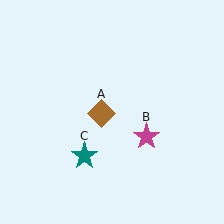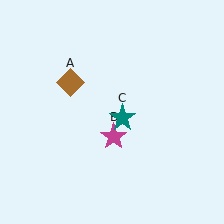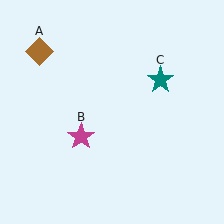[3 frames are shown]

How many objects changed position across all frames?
3 objects changed position: brown diamond (object A), magenta star (object B), teal star (object C).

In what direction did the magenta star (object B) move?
The magenta star (object B) moved left.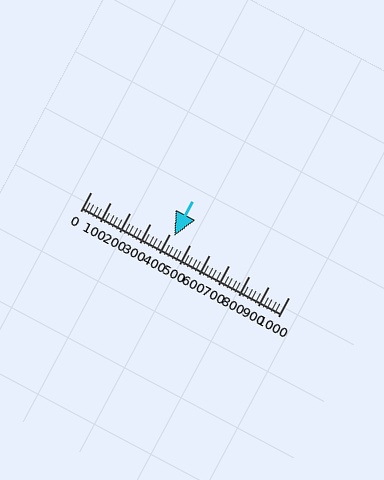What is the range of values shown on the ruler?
The ruler shows values from 0 to 1000.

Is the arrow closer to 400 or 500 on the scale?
The arrow is closer to 400.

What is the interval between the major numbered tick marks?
The major tick marks are spaced 100 units apart.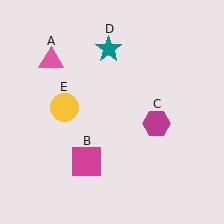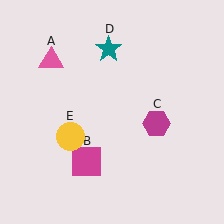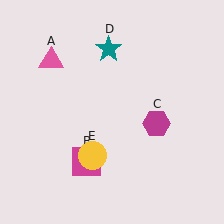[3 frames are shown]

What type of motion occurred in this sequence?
The yellow circle (object E) rotated counterclockwise around the center of the scene.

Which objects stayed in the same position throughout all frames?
Pink triangle (object A) and magenta square (object B) and magenta hexagon (object C) and teal star (object D) remained stationary.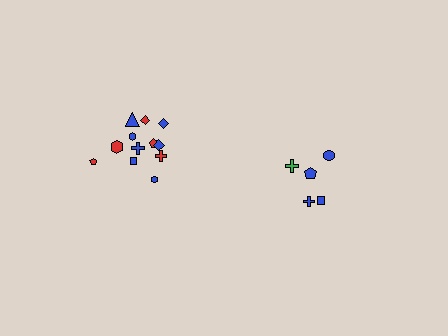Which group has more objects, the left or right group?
The left group.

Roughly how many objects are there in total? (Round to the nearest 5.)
Roughly 15 objects in total.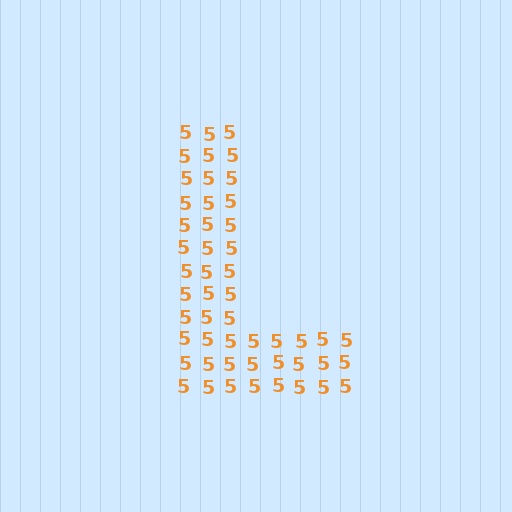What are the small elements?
The small elements are digit 5's.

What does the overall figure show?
The overall figure shows the letter L.